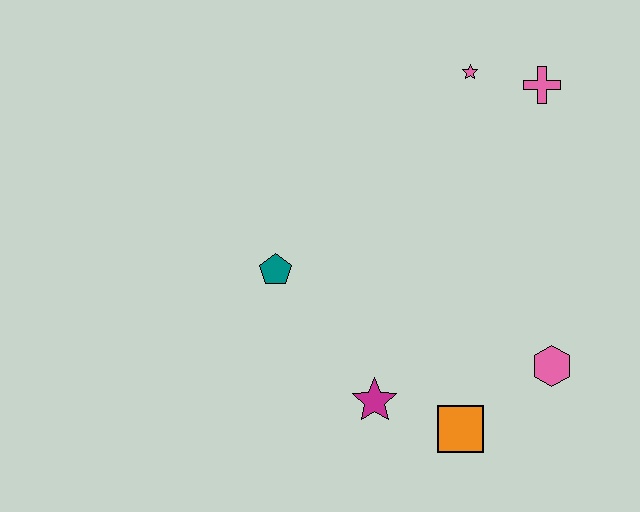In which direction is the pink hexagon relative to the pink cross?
The pink hexagon is below the pink cross.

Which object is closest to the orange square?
The magenta star is closest to the orange square.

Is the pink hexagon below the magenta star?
No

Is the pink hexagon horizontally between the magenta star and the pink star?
No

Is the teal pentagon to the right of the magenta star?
No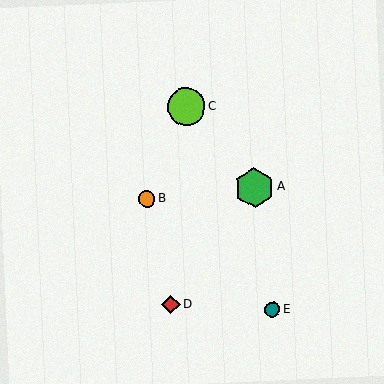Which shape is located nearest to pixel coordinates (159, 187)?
The orange circle (labeled B) at (147, 199) is nearest to that location.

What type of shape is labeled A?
Shape A is a green hexagon.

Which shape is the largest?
The green hexagon (labeled A) is the largest.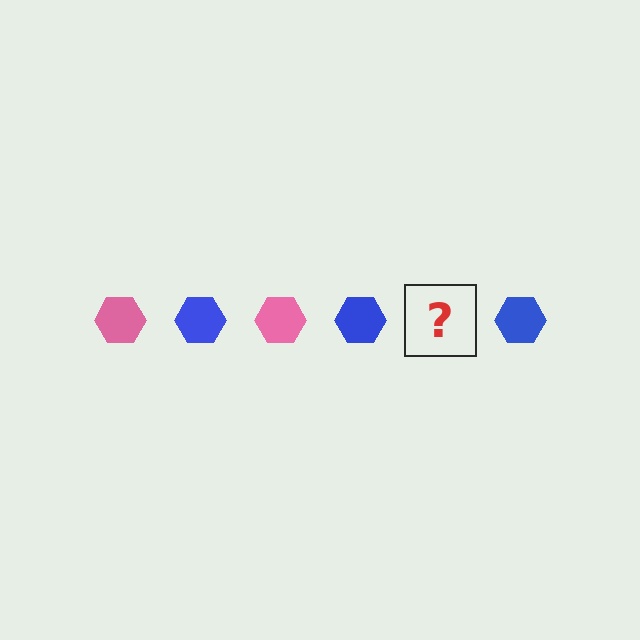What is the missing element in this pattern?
The missing element is a pink hexagon.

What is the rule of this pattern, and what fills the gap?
The rule is that the pattern cycles through pink, blue hexagons. The gap should be filled with a pink hexagon.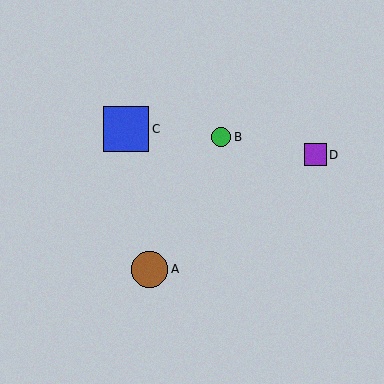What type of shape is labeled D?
Shape D is a purple square.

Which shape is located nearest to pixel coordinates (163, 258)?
The brown circle (labeled A) at (150, 269) is nearest to that location.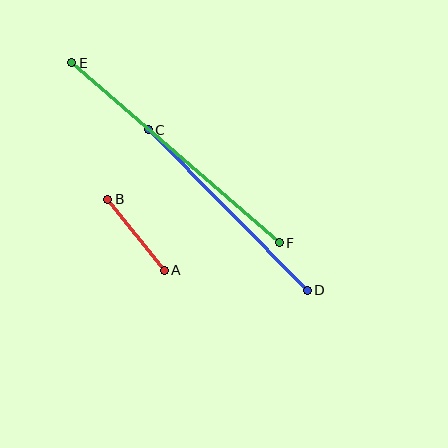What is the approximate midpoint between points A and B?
The midpoint is at approximately (136, 235) pixels.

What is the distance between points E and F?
The distance is approximately 275 pixels.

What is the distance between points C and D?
The distance is approximately 226 pixels.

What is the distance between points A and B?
The distance is approximately 91 pixels.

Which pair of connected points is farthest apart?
Points E and F are farthest apart.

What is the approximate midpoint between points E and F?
The midpoint is at approximately (175, 153) pixels.